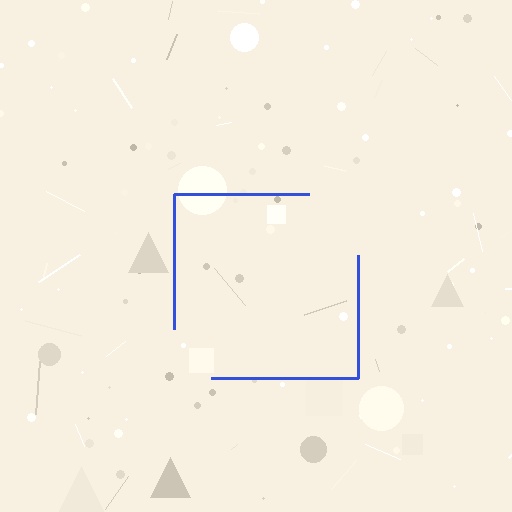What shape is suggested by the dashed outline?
The dashed outline suggests a square.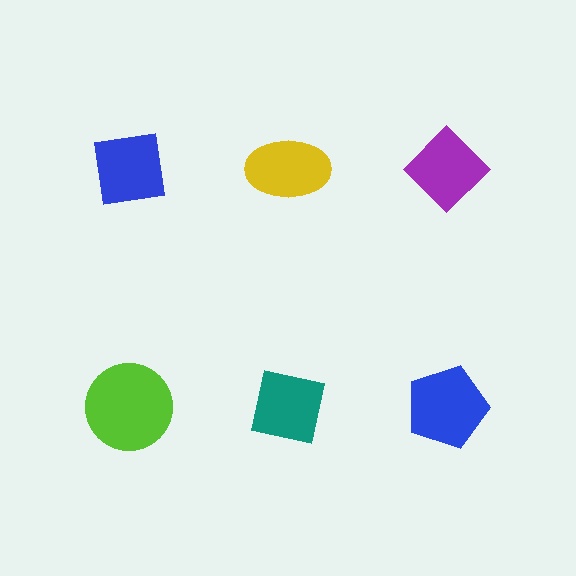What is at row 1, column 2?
A yellow ellipse.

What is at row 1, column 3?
A purple diamond.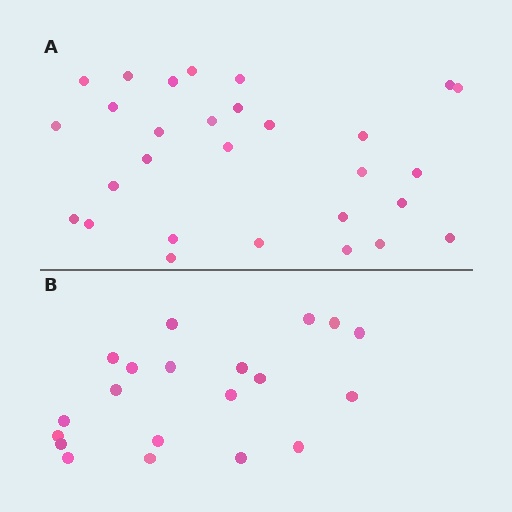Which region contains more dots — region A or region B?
Region A (the top region) has more dots.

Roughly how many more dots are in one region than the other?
Region A has roughly 8 or so more dots than region B.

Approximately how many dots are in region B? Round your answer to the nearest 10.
About 20 dots.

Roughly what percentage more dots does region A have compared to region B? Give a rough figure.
About 45% more.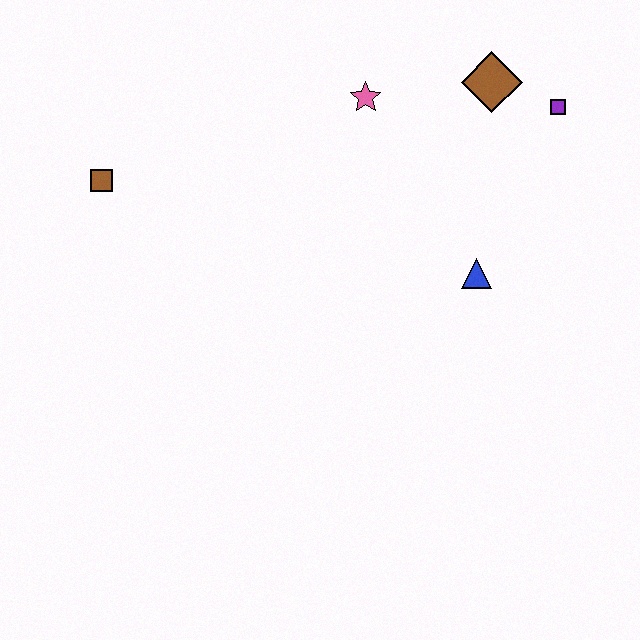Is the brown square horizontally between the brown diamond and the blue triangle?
No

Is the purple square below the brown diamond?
Yes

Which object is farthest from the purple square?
The brown square is farthest from the purple square.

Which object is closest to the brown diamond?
The purple square is closest to the brown diamond.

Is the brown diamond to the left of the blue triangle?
No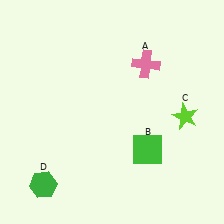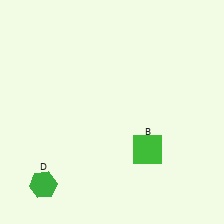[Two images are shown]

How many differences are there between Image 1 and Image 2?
There are 2 differences between the two images.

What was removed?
The pink cross (A), the lime star (C) were removed in Image 2.